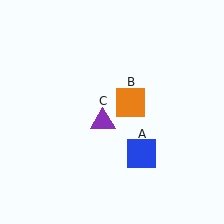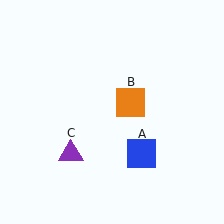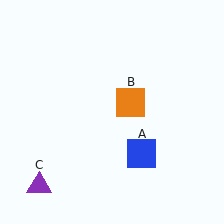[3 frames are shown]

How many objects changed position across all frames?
1 object changed position: purple triangle (object C).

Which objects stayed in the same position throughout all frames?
Blue square (object A) and orange square (object B) remained stationary.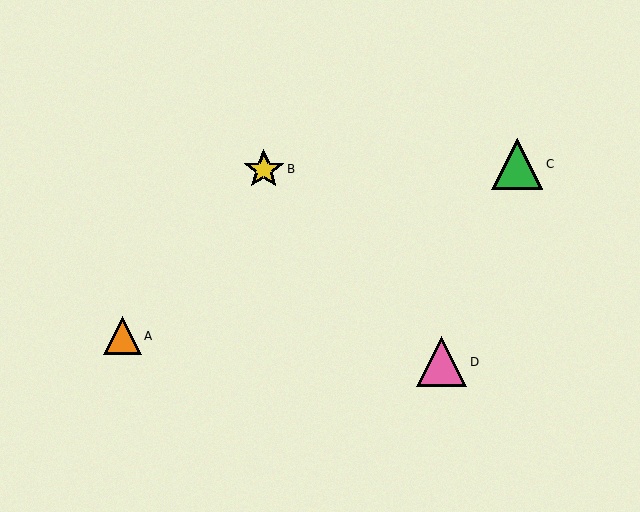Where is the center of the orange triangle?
The center of the orange triangle is at (122, 336).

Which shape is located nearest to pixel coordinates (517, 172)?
The green triangle (labeled C) at (517, 164) is nearest to that location.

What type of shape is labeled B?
Shape B is a yellow star.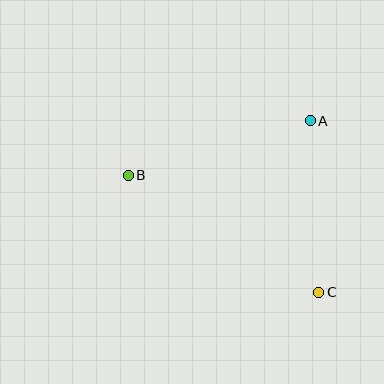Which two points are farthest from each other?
Points B and C are farthest from each other.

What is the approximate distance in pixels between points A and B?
The distance between A and B is approximately 190 pixels.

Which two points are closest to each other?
Points A and C are closest to each other.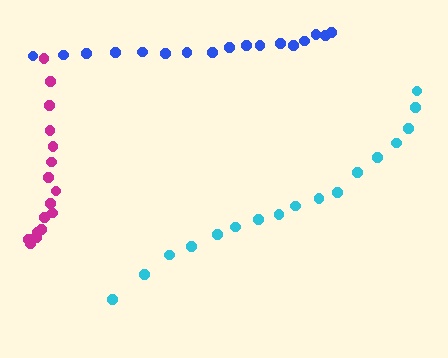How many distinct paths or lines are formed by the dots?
There are 3 distinct paths.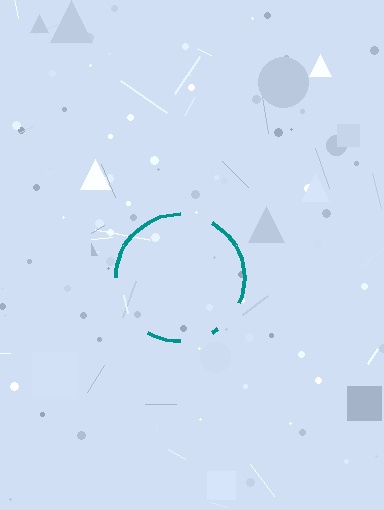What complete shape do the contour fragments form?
The contour fragments form a circle.